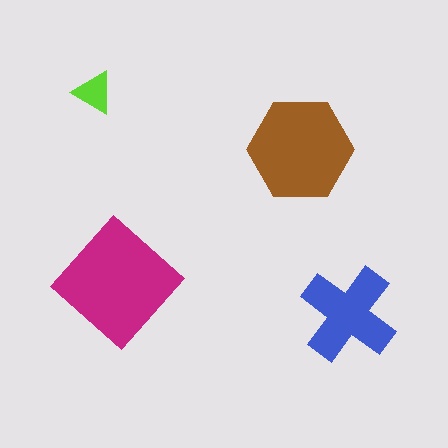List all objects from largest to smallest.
The magenta diamond, the brown hexagon, the blue cross, the lime triangle.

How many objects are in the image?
There are 4 objects in the image.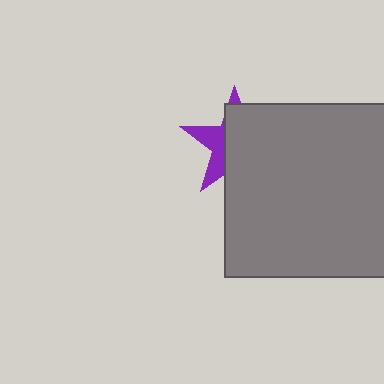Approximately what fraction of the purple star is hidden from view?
Roughly 66% of the purple star is hidden behind the gray square.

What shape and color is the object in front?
The object in front is a gray square.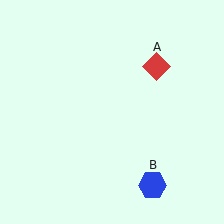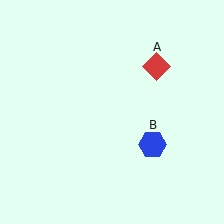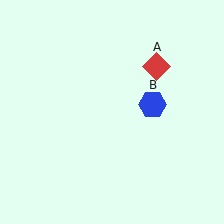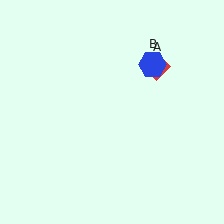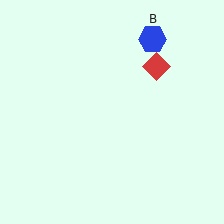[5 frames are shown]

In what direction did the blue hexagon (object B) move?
The blue hexagon (object B) moved up.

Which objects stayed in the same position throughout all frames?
Red diamond (object A) remained stationary.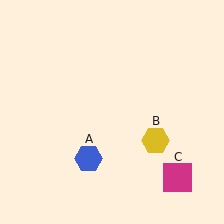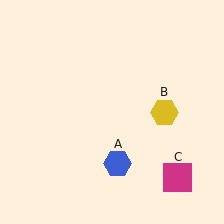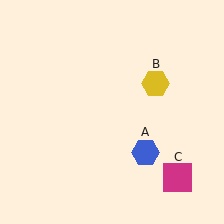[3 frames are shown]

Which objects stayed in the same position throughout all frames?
Magenta square (object C) remained stationary.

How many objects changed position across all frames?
2 objects changed position: blue hexagon (object A), yellow hexagon (object B).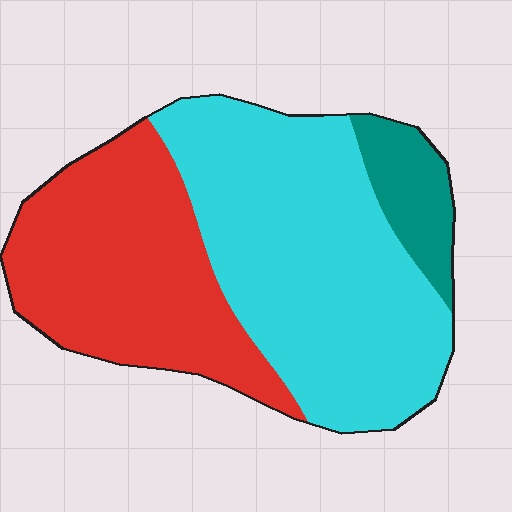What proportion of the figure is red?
Red covers about 40% of the figure.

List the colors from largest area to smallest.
From largest to smallest: cyan, red, teal.